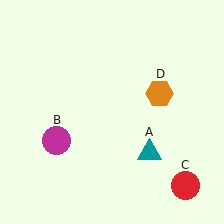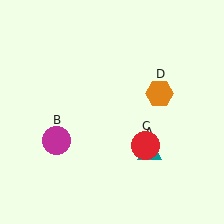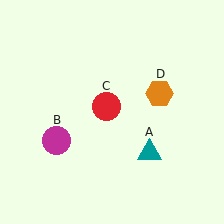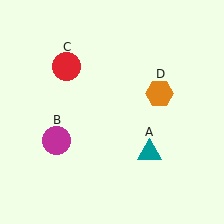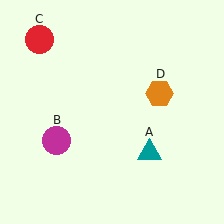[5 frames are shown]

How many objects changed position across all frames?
1 object changed position: red circle (object C).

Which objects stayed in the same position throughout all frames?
Teal triangle (object A) and magenta circle (object B) and orange hexagon (object D) remained stationary.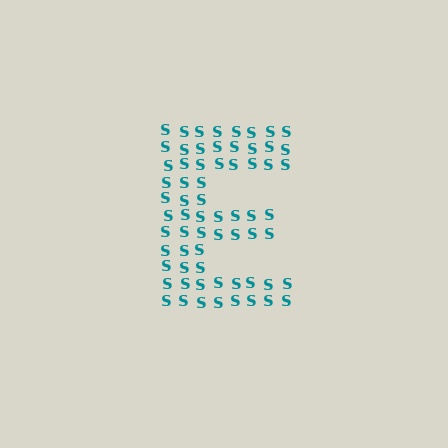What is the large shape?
The large shape is the letter E.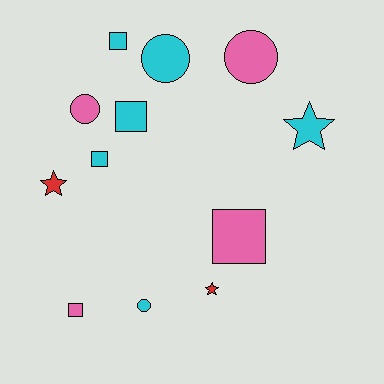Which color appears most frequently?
Cyan, with 6 objects.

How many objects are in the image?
There are 12 objects.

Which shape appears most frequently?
Square, with 5 objects.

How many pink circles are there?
There are 2 pink circles.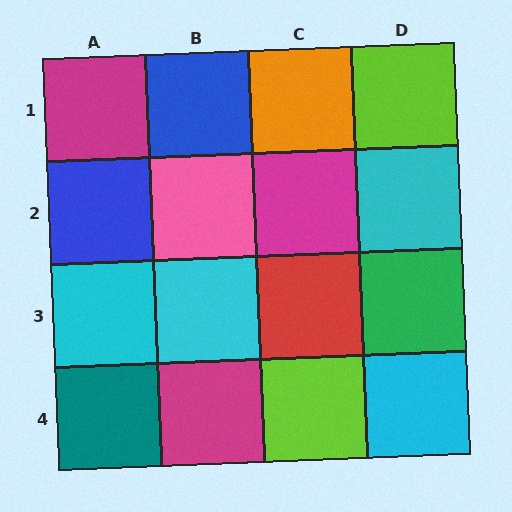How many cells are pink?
1 cell is pink.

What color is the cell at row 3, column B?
Cyan.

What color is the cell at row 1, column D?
Lime.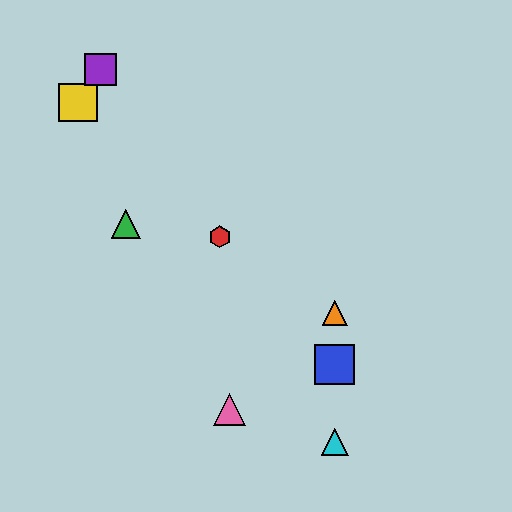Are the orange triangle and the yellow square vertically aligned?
No, the orange triangle is at x≈335 and the yellow square is at x≈78.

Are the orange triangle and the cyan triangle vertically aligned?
Yes, both are at x≈335.